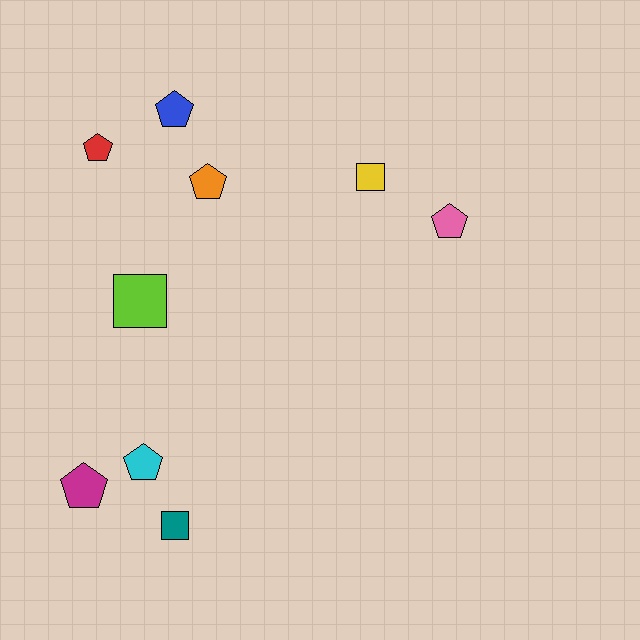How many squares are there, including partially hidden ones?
There are 3 squares.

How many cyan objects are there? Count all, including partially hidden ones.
There is 1 cyan object.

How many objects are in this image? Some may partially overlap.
There are 9 objects.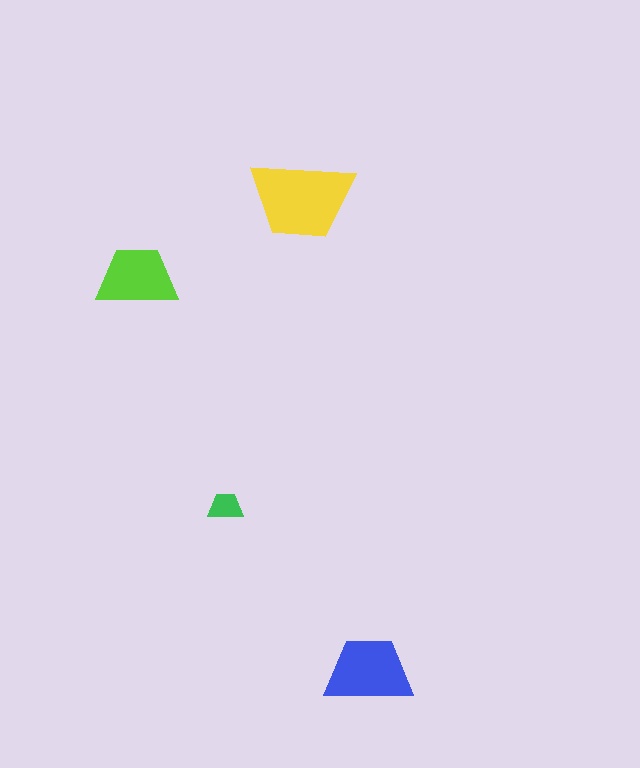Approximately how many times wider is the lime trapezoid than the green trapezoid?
About 2.5 times wider.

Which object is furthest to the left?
The lime trapezoid is leftmost.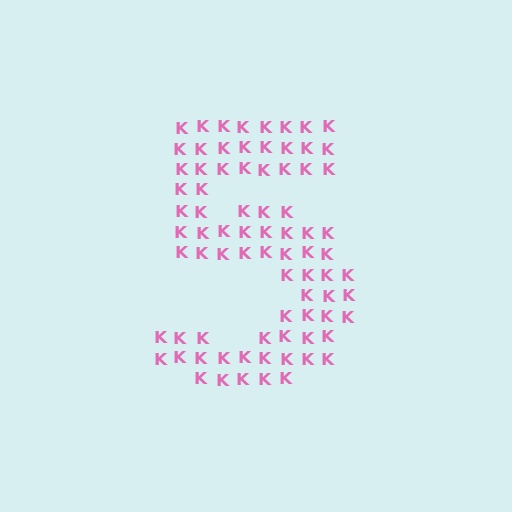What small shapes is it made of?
It is made of small letter K's.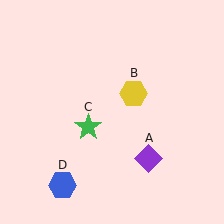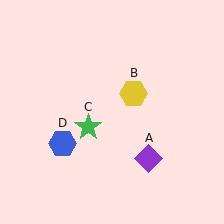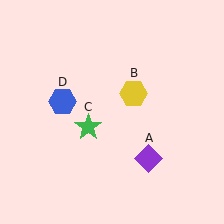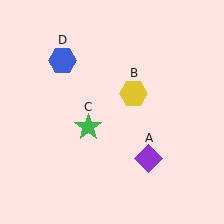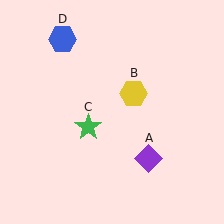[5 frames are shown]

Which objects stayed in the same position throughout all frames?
Purple diamond (object A) and yellow hexagon (object B) and green star (object C) remained stationary.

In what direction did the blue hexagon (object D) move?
The blue hexagon (object D) moved up.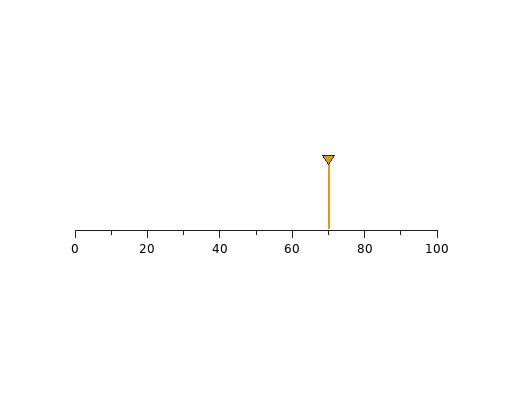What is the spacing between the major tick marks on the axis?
The major ticks are spaced 20 apart.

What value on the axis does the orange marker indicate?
The marker indicates approximately 70.